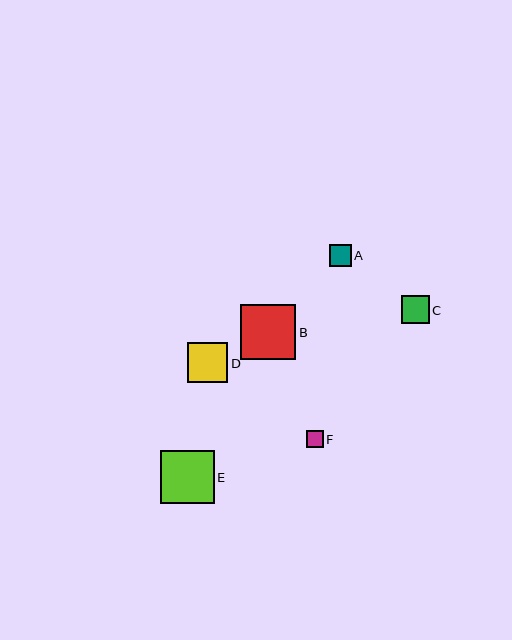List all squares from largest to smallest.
From largest to smallest: B, E, D, C, A, F.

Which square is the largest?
Square B is the largest with a size of approximately 56 pixels.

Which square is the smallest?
Square F is the smallest with a size of approximately 17 pixels.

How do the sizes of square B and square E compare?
Square B and square E are approximately the same size.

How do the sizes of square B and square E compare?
Square B and square E are approximately the same size.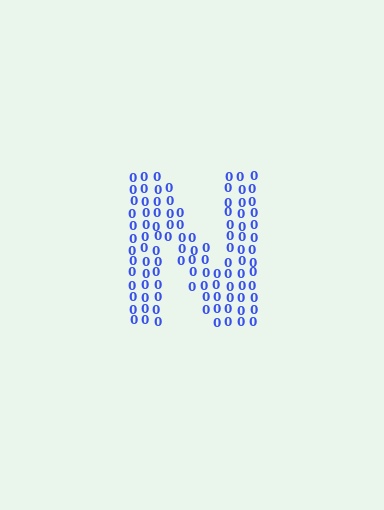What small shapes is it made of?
It is made of small digit 0's.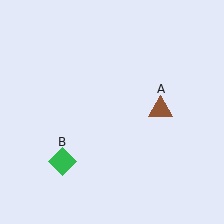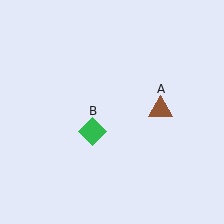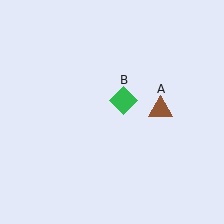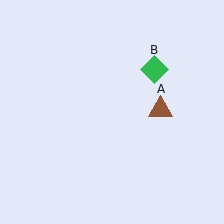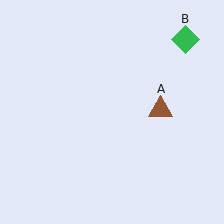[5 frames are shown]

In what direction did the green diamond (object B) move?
The green diamond (object B) moved up and to the right.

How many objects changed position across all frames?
1 object changed position: green diamond (object B).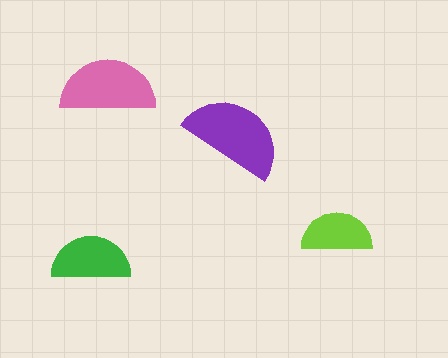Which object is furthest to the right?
The lime semicircle is rightmost.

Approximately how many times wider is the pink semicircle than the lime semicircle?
About 1.5 times wider.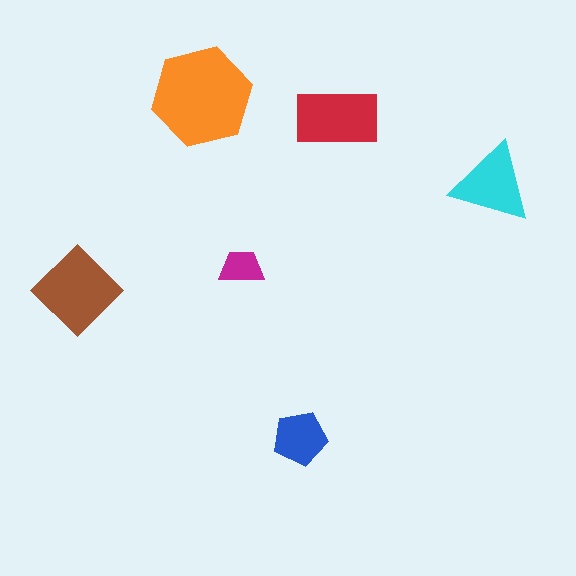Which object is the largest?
The orange hexagon.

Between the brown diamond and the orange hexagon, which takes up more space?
The orange hexagon.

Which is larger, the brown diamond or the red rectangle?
The brown diamond.